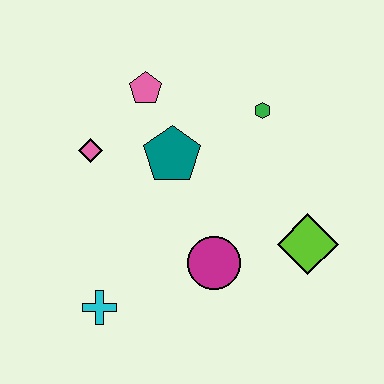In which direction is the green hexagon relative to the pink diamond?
The green hexagon is to the right of the pink diamond.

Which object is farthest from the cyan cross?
The green hexagon is farthest from the cyan cross.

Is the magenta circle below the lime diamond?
Yes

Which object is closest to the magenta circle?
The lime diamond is closest to the magenta circle.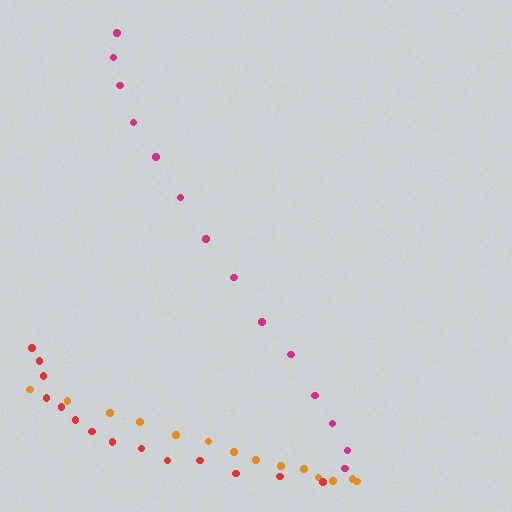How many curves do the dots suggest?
There are 3 distinct paths.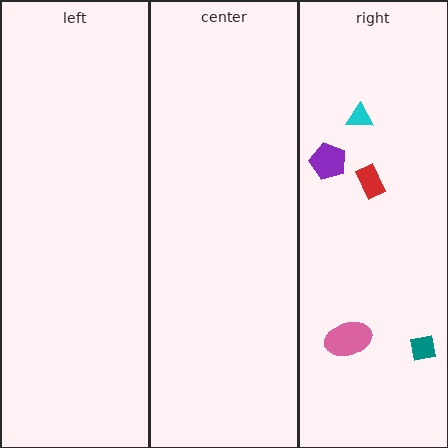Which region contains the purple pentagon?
The right region.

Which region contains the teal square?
The right region.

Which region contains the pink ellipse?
The right region.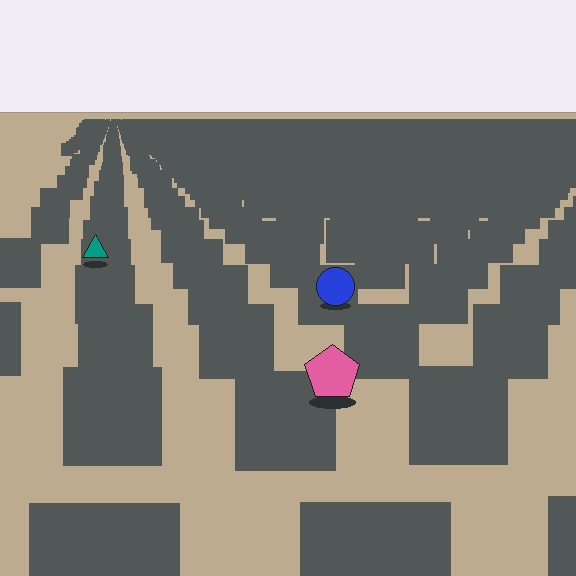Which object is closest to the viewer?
The pink pentagon is closest. The texture marks near it are larger and more spread out.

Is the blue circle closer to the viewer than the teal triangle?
Yes. The blue circle is closer — you can tell from the texture gradient: the ground texture is coarser near it.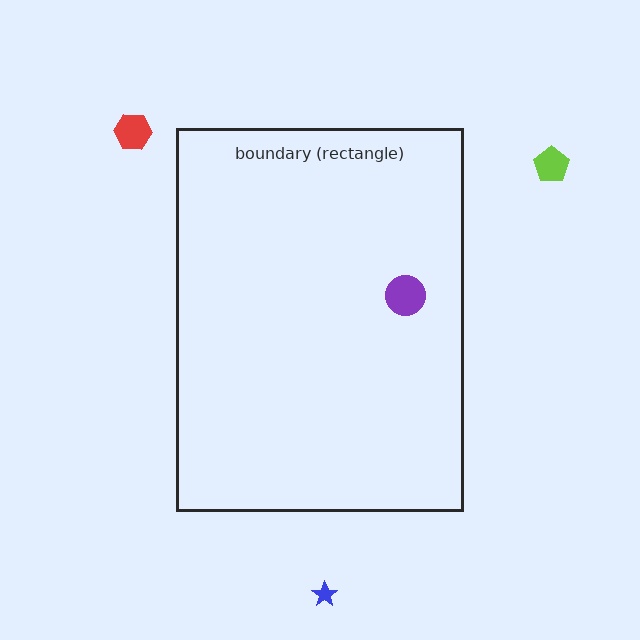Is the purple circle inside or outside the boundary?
Inside.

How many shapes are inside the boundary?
1 inside, 3 outside.